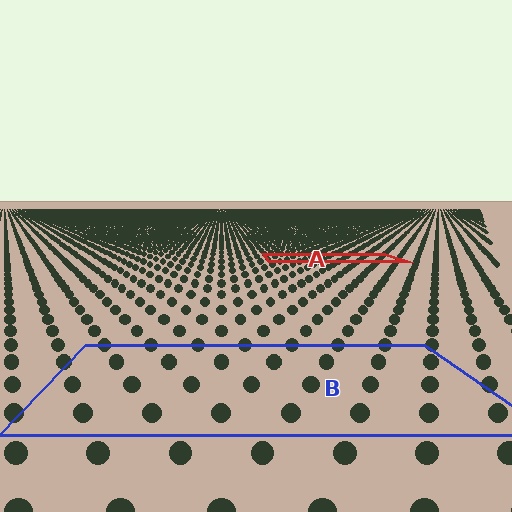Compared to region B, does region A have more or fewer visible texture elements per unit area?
Region A has more texture elements per unit area — they are packed more densely because it is farther away.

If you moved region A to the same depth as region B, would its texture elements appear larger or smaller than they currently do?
They would appear larger. At a closer depth, the same texture elements are projected at a bigger on-screen size.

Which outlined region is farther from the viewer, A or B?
Region A is farther from the viewer — the texture elements inside it appear smaller and more densely packed.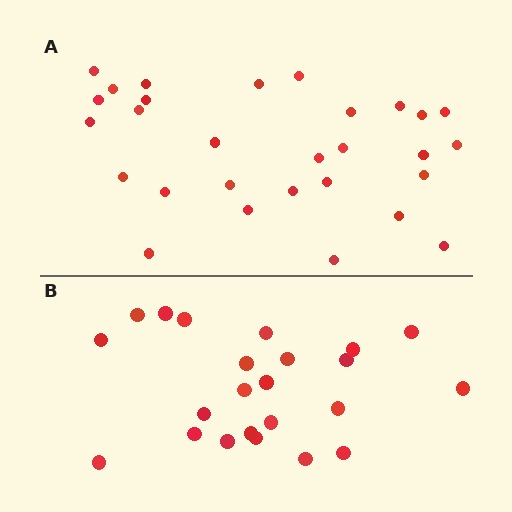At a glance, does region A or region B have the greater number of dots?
Region A (the top region) has more dots.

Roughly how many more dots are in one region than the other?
Region A has about 6 more dots than region B.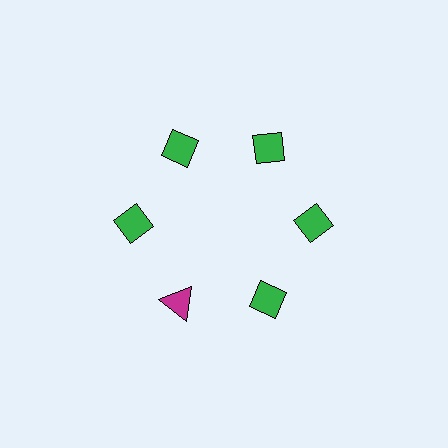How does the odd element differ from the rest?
It differs in both color (magenta instead of green) and shape (triangle instead of diamond).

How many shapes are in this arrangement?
There are 6 shapes arranged in a ring pattern.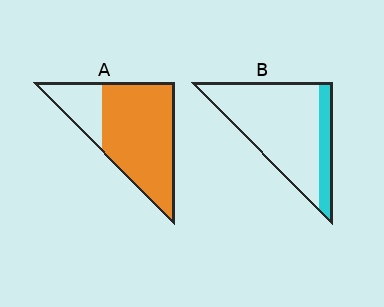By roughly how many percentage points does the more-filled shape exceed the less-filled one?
By roughly 60 percentage points (A over B).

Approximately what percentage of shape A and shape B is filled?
A is approximately 75% and B is approximately 20%.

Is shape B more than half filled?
No.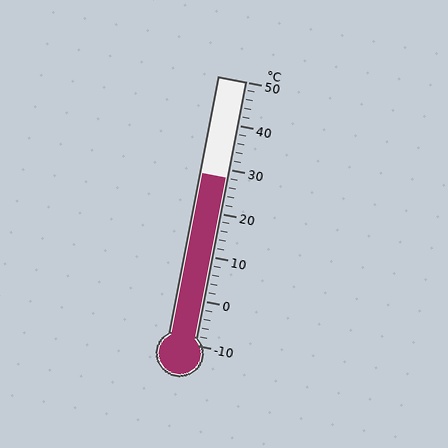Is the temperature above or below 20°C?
The temperature is above 20°C.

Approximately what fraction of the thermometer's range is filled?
The thermometer is filled to approximately 65% of its range.